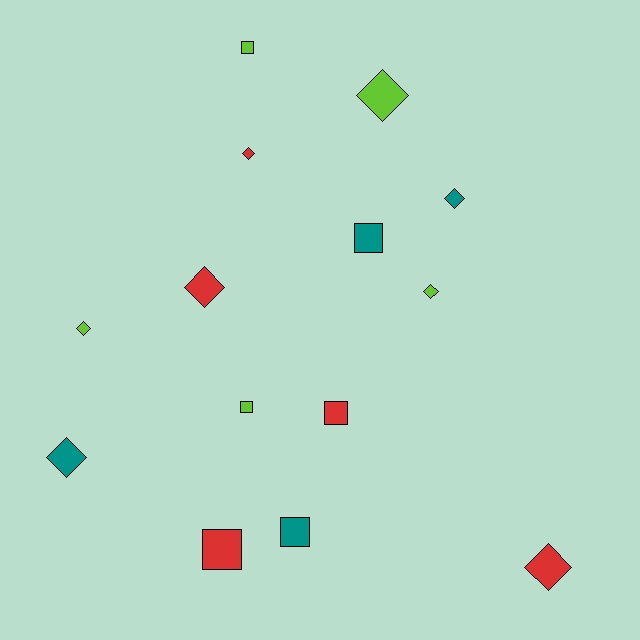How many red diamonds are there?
There are 3 red diamonds.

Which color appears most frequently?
Lime, with 5 objects.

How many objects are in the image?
There are 14 objects.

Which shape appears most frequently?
Diamond, with 8 objects.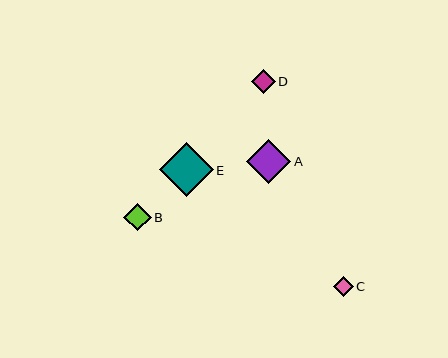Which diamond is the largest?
Diamond E is the largest with a size of approximately 54 pixels.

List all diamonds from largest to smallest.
From largest to smallest: E, A, B, D, C.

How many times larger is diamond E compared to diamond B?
Diamond E is approximately 2.0 times the size of diamond B.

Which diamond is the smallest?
Diamond C is the smallest with a size of approximately 20 pixels.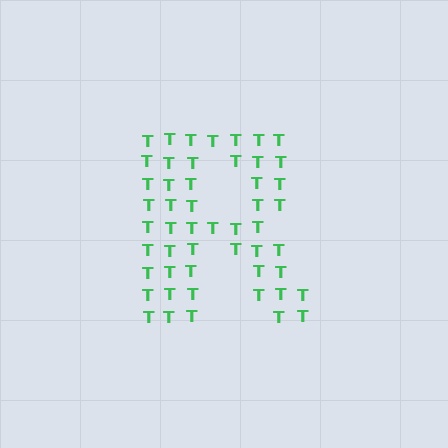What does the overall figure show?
The overall figure shows the letter R.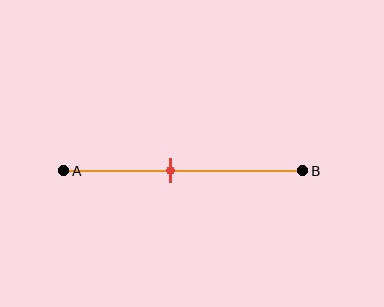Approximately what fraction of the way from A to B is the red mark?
The red mark is approximately 45% of the way from A to B.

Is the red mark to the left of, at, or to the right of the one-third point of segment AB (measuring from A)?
The red mark is to the right of the one-third point of segment AB.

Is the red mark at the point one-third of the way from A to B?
No, the mark is at about 45% from A, not at the 33% one-third point.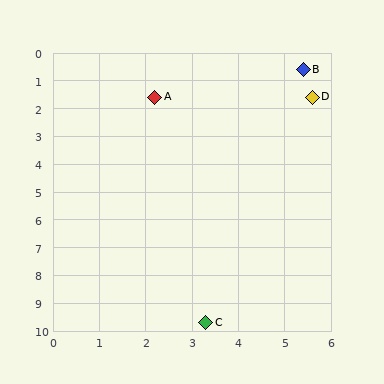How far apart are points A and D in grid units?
Points A and D are about 3.4 grid units apart.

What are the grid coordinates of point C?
Point C is at approximately (3.3, 9.7).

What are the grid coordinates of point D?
Point D is at approximately (5.6, 1.6).